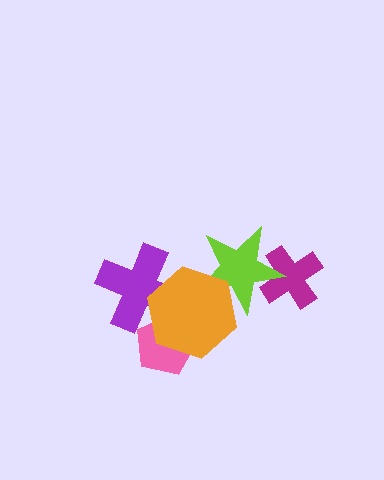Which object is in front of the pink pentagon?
The orange hexagon is in front of the pink pentagon.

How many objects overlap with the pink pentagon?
2 objects overlap with the pink pentagon.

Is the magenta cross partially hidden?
Yes, it is partially covered by another shape.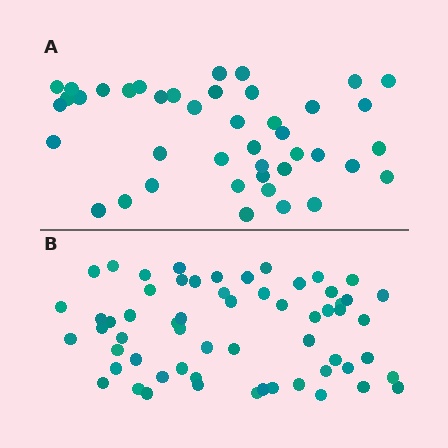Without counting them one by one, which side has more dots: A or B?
Region B (the bottom region) has more dots.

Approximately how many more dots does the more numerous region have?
Region B has approximately 20 more dots than region A.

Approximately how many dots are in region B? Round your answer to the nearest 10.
About 60 dots.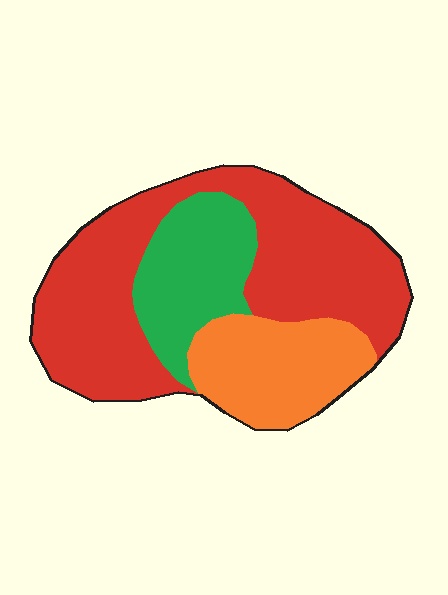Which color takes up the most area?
Red, at roughly 55%.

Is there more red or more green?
Red.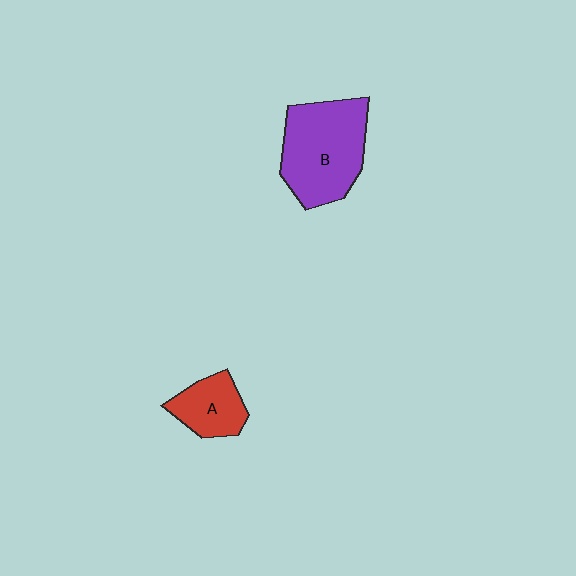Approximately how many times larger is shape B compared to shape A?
Approximately 2.1 times.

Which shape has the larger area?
Shape B (purple).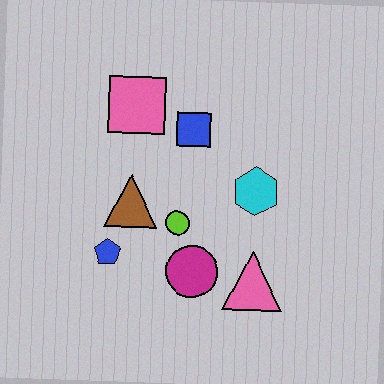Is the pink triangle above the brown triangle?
No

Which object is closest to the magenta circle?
The lime circle is closest to the magenta circle.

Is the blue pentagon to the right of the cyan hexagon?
No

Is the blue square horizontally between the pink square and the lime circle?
No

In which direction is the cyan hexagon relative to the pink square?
The cyan hexagon is to the right of the pink square.